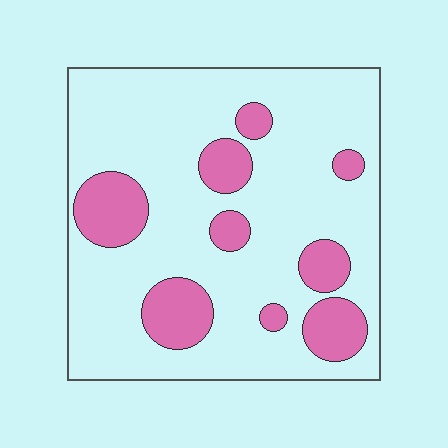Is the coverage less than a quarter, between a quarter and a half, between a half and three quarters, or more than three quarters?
Less than a quarter.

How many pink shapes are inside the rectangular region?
9.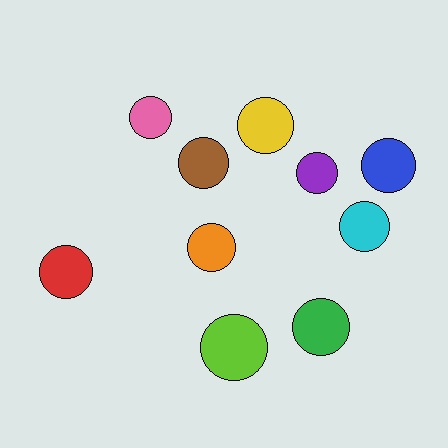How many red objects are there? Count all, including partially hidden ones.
There is 1 red object.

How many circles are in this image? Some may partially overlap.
There are 10 circles.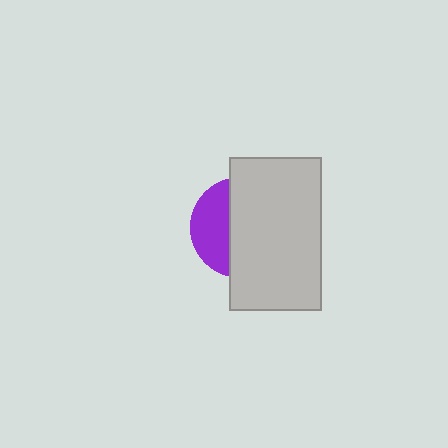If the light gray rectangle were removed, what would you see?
You would see the complete purple circle.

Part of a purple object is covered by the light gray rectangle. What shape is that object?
It is a circle.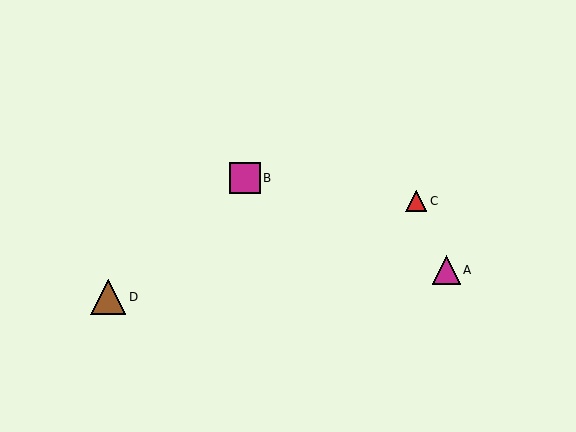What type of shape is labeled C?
Shape C is a red triangle.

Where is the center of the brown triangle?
The center of the brown triangle is at (108, 297).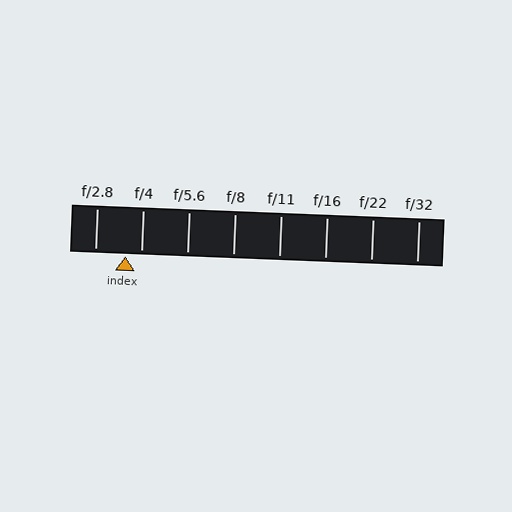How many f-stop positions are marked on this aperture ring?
There are 8 f-stop positions marked.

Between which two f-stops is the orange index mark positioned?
The index mark is between f/2.8 and f/4.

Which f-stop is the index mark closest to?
The index mark is closest to f/4.